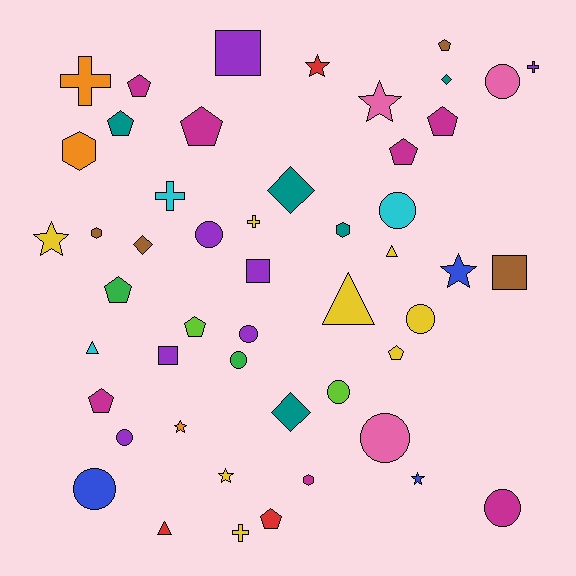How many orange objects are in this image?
There are 3 orange objects.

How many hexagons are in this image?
There are 4 hexagons.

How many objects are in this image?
There are 50 objects.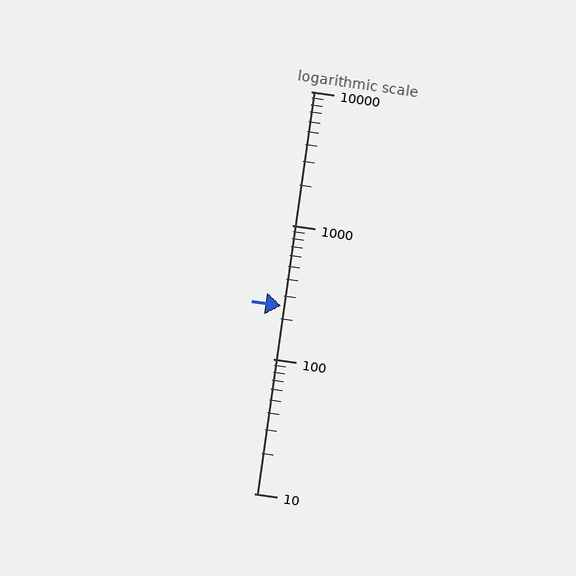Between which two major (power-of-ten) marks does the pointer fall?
The pointer is between 100 and 1000.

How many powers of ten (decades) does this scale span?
The scale spans 3 decades, from 10 to 10000.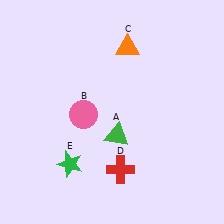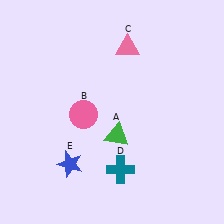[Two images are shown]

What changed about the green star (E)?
In Image 1, E is green. In Image 2, it changed to blue.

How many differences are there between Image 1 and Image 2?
There are 3 differences between the two images.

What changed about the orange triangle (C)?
In Image 1, C is orange. In Image 2, it changed to pink.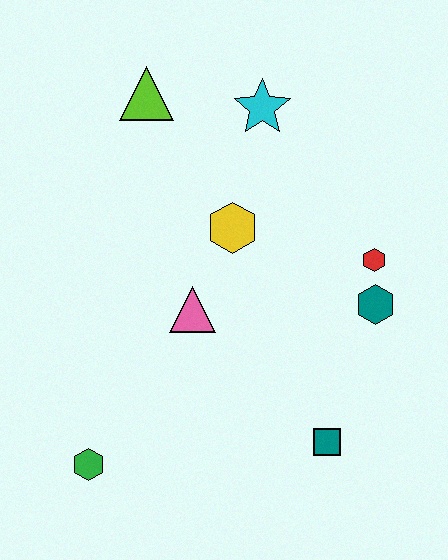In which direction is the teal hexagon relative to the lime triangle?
The teal hexagon is to the right of the lime triangle.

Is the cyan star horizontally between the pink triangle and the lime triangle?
No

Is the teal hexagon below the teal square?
No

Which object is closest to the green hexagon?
The pink triangle is closest to the green hexagon.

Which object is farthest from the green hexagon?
The cyan star is farthest from the green hexagon.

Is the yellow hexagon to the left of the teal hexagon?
Yes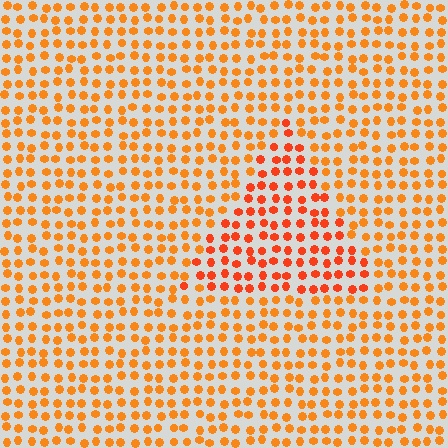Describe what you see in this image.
The image is filled with small orange elements in a uniform arrangement. A triangle-shaped region is visible where the elements are tinted to a slightly different hue, forming a subtle color boundary.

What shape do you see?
I see a triangle.